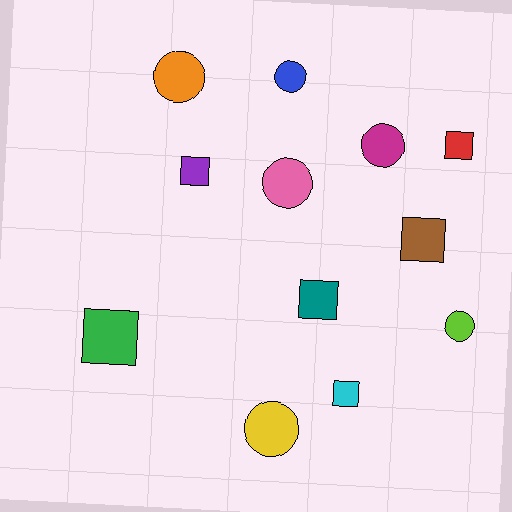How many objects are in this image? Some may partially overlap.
There are 12 objects.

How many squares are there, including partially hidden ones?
There are 6 squares.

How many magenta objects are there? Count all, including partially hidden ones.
There is 1 magenta object.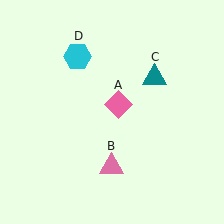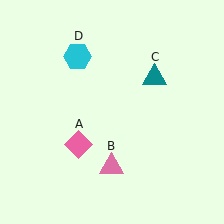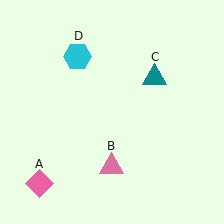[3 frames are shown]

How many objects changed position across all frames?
1 object changed position: pink diamond (object A).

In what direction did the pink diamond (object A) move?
The pink diamond (object A) moved down and to the left.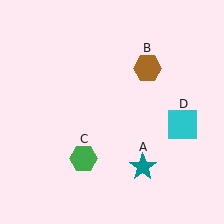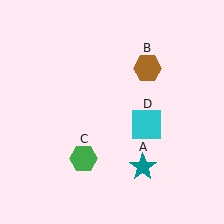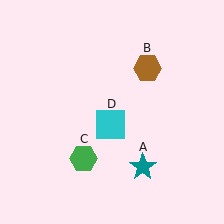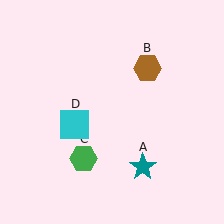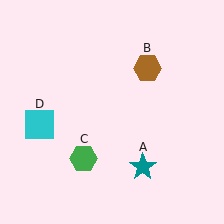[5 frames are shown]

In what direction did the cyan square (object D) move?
The cyan square (object D) moved left.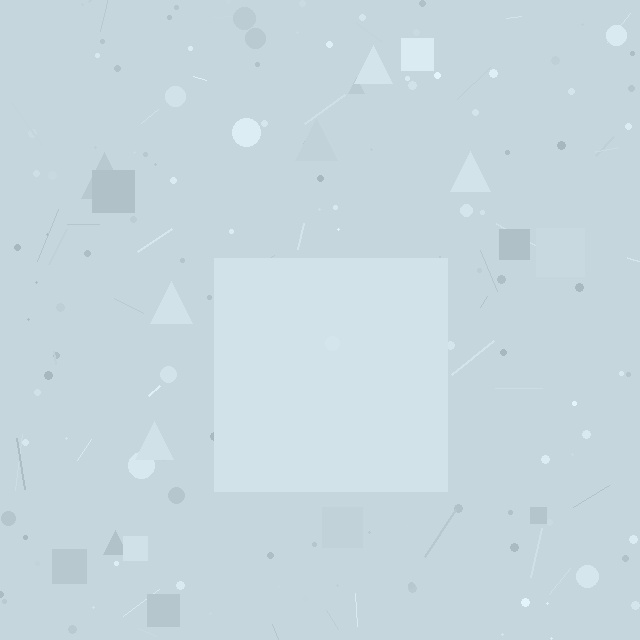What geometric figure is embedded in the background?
A square is embedded in the background.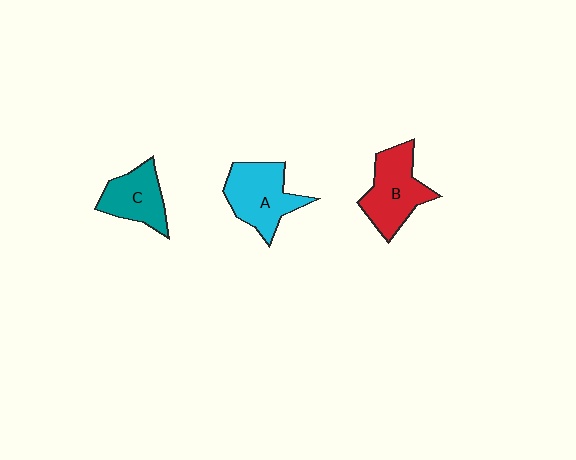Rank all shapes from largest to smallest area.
From largest to smallest: A (cyan), B (red), C (teal).